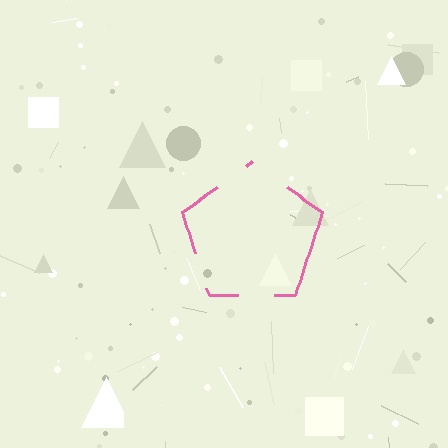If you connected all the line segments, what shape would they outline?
They would outline a pentagon.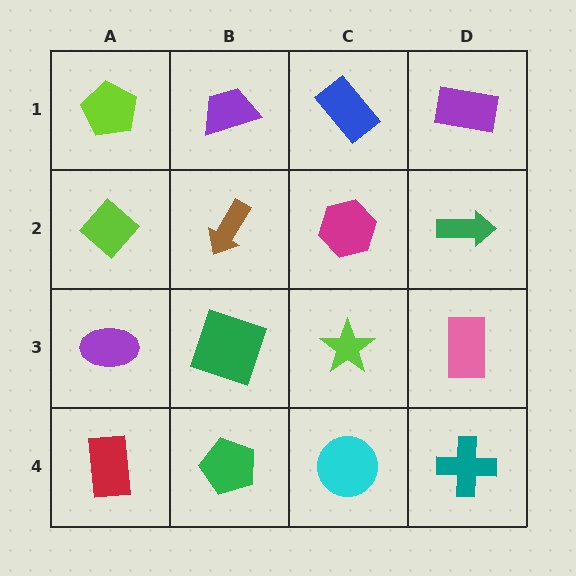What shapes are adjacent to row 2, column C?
A blue rectangle (row 1, column C), a lime star (row 3, column C), a brown arrow (row 2, column B), a green arrow (row 2, column D).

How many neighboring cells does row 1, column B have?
3.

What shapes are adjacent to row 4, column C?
A lime star (row 3, column C), a green pentagon (row 4, column B), a teal cross (row 4, column D).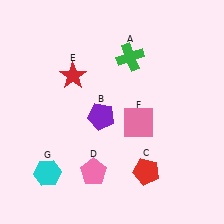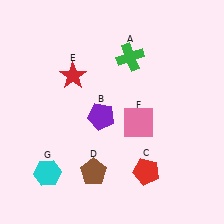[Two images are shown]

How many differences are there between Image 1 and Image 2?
There is 1 difference between the two images.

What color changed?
The pentagon (D) changed from pink in Image 1 to brown in Image 2.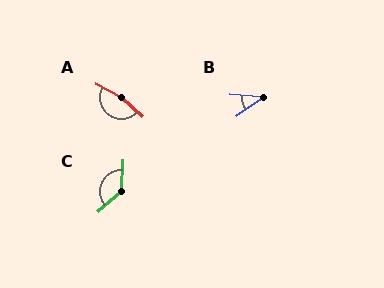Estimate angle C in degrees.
Approximately 133 degrees.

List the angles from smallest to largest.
B (39°), C (133°), A (164°).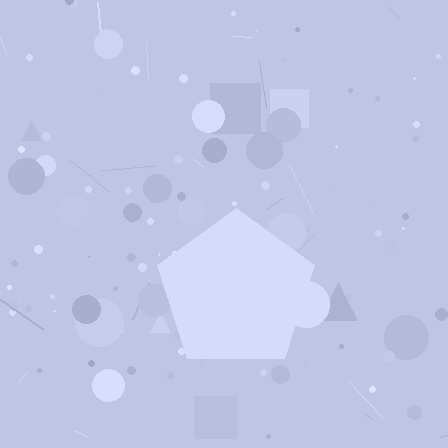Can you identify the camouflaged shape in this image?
The camouflaged shape is a pentagon.